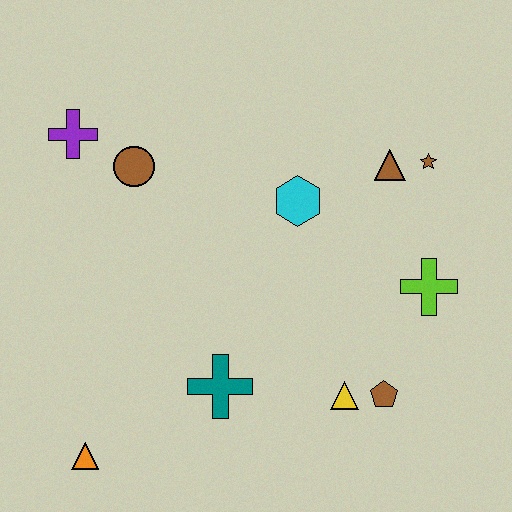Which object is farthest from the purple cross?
The brown pentagon is farthest from the purple cross.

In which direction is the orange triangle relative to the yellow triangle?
The orange triangle is to the left of the yellow triangle.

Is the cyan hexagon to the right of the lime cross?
No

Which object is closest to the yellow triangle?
The brown pentagon is closest to the yellow triangle.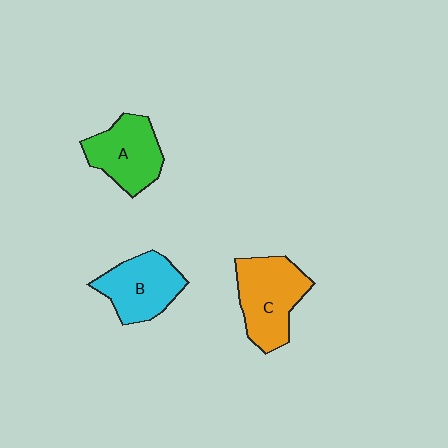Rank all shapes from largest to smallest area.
From largest to smallest: C (orange), B (cyan), A (green).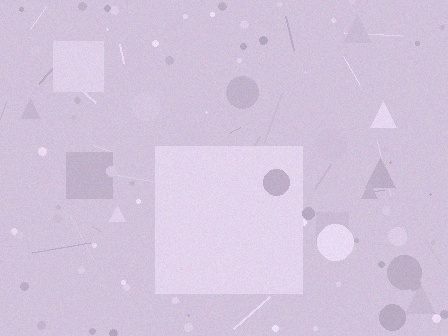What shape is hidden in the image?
A square is hidden in the image.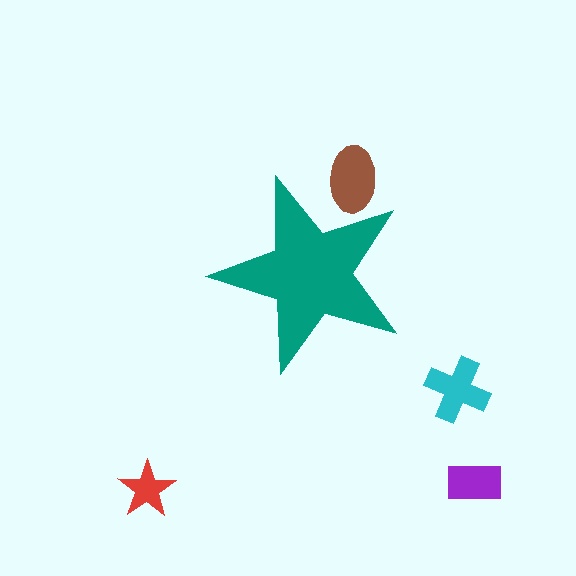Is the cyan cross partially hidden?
No, the cyan cross is fully visible.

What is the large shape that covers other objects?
A teal star.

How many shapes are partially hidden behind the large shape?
1 shape is partially hidden.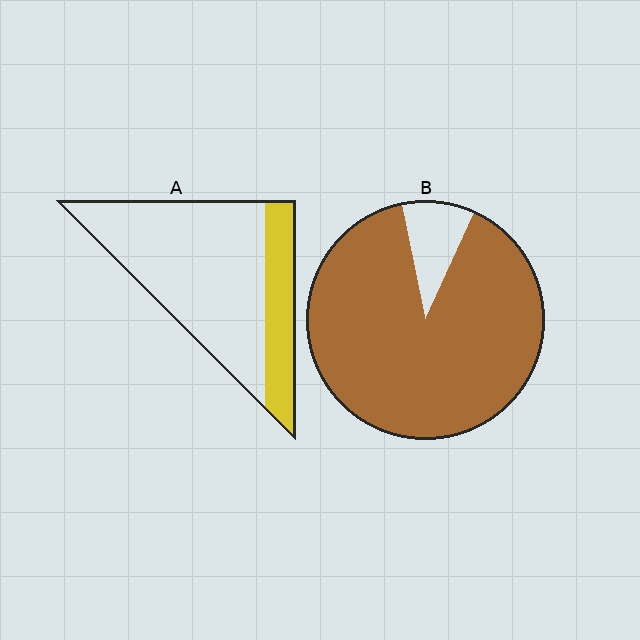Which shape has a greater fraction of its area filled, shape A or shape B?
Shape B.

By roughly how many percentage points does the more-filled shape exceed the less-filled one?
By roughly 65 percentage points (B over A).